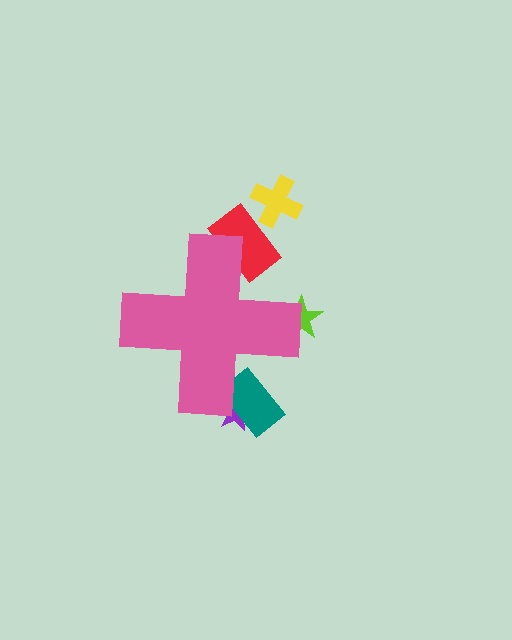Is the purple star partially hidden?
Yes, the purple star is partially hidden behind the pink cross.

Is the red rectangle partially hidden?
Yes, the red rectangle is partially hidden behind the pink cross.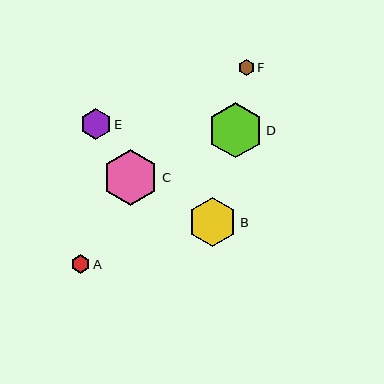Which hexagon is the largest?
Hexagon C is the largest with a size of approximately 56 pixels.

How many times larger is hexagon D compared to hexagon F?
Hexagon D is approximately 3.4 times the size of hexagon F.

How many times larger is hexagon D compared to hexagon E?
Hexagon D is approximately 1.8 times the size of hexagon E.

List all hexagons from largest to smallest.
From largest to smallest: C, D, B, E, A, F.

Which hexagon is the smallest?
Hexagon F is the smallest with a size of approximately 16 pixels.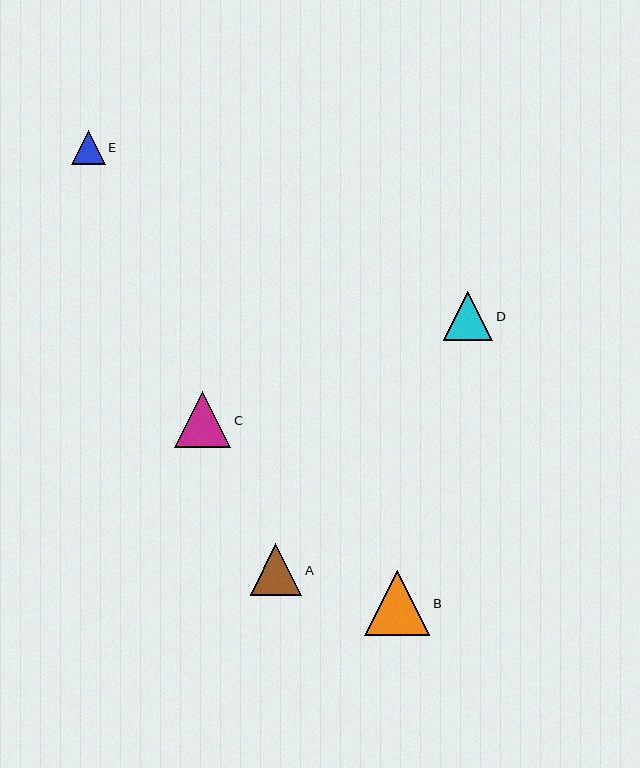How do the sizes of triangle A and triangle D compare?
Triangle A and triangle D are approximately the same size.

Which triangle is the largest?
Triangle B is the largest with a size of approximately 65 pixels.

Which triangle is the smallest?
Triangle E is the smallest with a size of approximately 34 pixels.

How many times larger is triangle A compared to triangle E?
Triangle A is approximately 1.5 times the size of triangle E.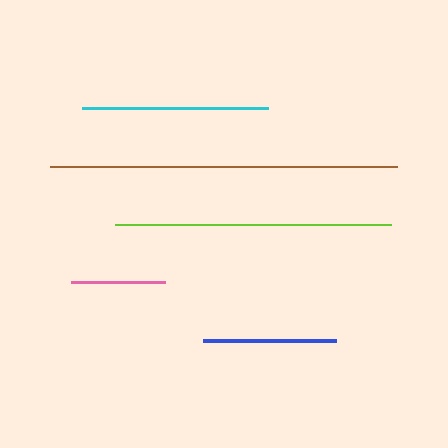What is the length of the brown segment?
The brown segment is approximately 347 pixels long.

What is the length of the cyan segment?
The cyan segment is approximately 186 pixels long.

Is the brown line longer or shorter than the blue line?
The brown line is longer than the blue line.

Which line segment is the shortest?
The pink line is the shortest at approximately 94 pixels.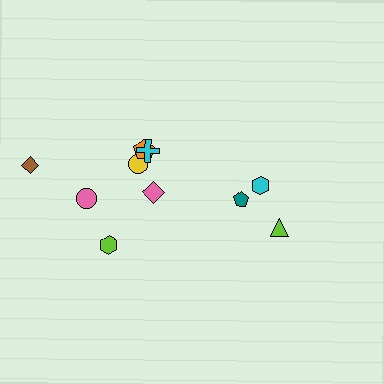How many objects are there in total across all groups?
There are 10 objects.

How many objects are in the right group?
There are 3 objects.